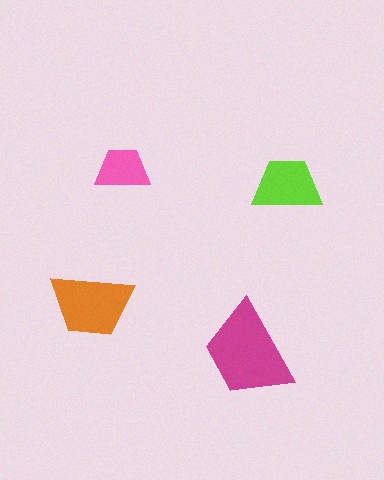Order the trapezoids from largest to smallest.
the magenta one, the orange one, the lime one, the pink one.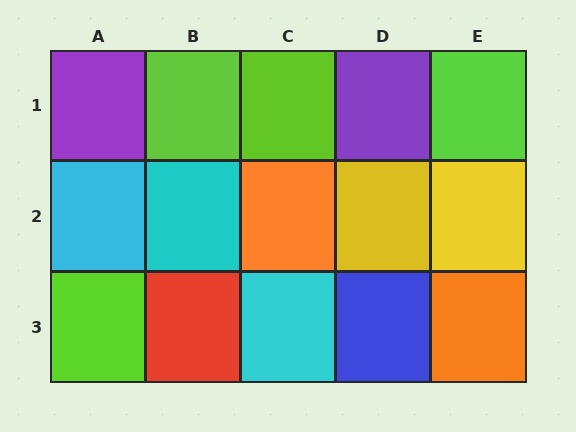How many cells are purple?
2 cells are purple.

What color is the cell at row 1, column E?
Lime.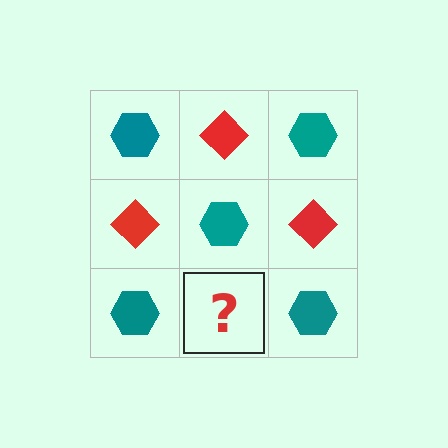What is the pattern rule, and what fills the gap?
The rule is that it alternates teal hexagon and red diamond in a checkerboard pattern. The gap should be filled with a red diamond.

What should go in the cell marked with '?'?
The missing cell should contain a red diamond.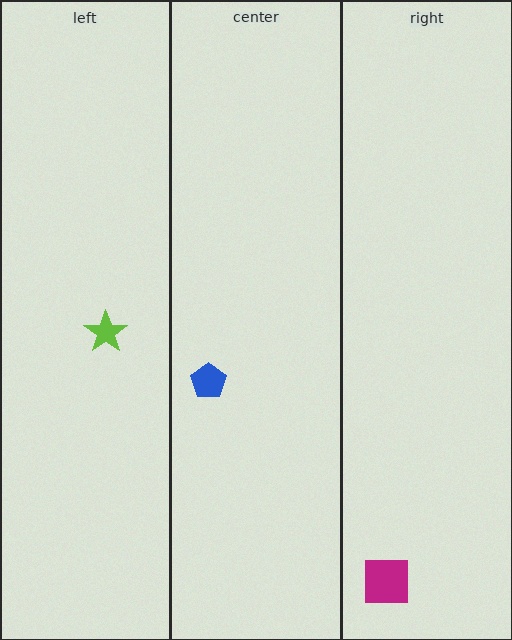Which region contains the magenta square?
The right region.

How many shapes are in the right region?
1.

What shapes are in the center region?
The blue pentagon.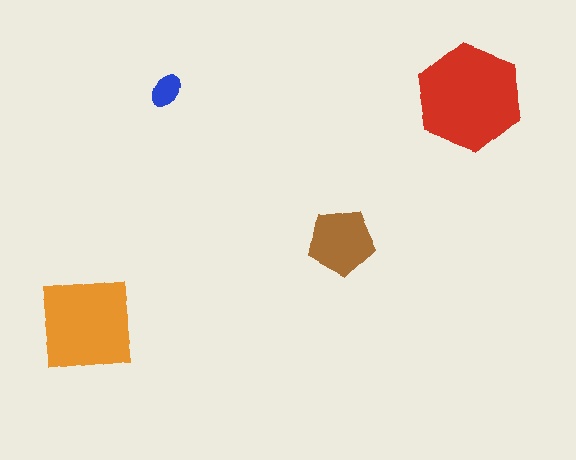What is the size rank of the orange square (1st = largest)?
2nd.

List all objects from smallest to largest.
The blue ellipse, the brown pentagon, the orange square, the red hexagon.